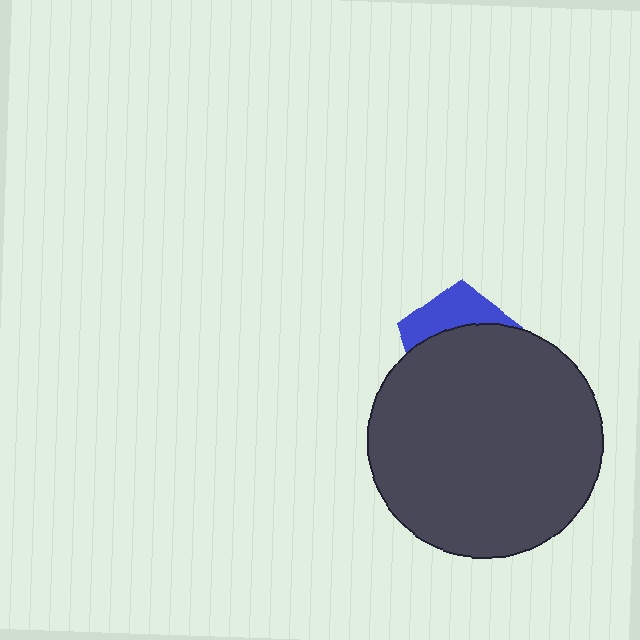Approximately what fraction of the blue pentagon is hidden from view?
Roughly 65% of the blue pentagon is hidden behind the dark gray circle.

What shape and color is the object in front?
The object in front is a dark gray circle.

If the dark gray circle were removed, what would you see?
You would see the complete blue pentagon.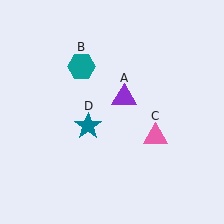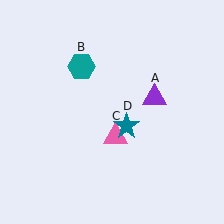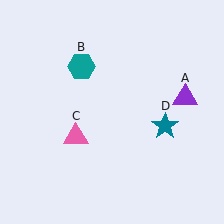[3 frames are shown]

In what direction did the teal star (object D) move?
The teal star (object D) moved right.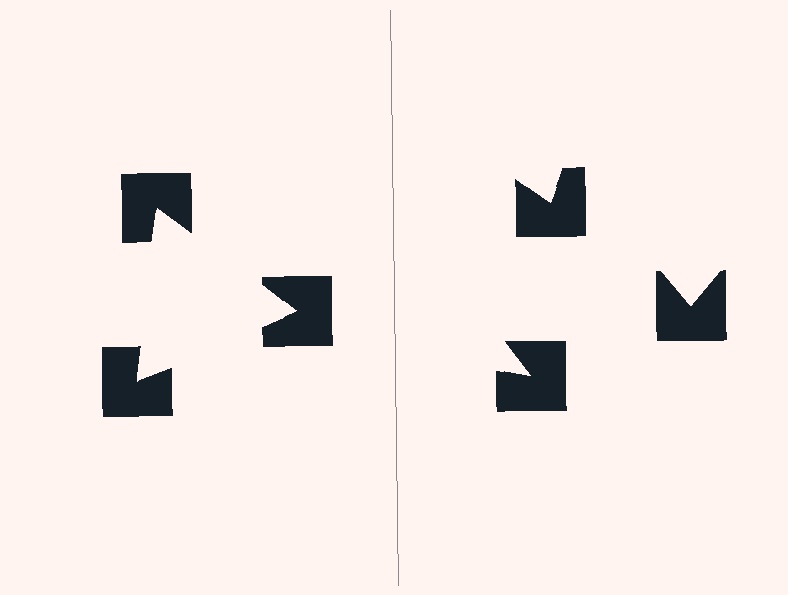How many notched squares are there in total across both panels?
6 — 3 on each side.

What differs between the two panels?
The notched squares are positioned identically on both sides; only the wedge orientations differ. On the left they align to a triangle; on the right they are misaligned.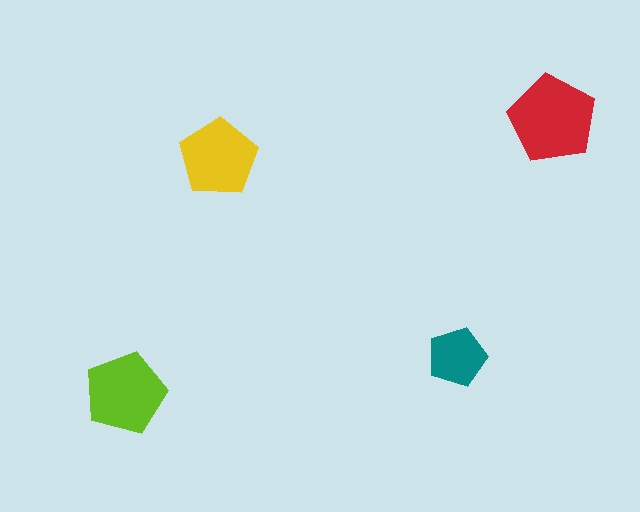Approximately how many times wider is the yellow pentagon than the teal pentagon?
About 1.5 times wider.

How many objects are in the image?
There are 4 objects in the image.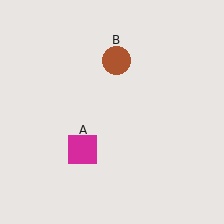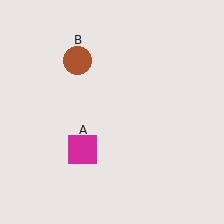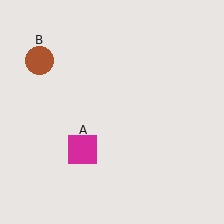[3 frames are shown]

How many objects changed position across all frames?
1 object changed position: brown circle (object B).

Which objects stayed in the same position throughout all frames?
Magenta square (object A) remained stationary.